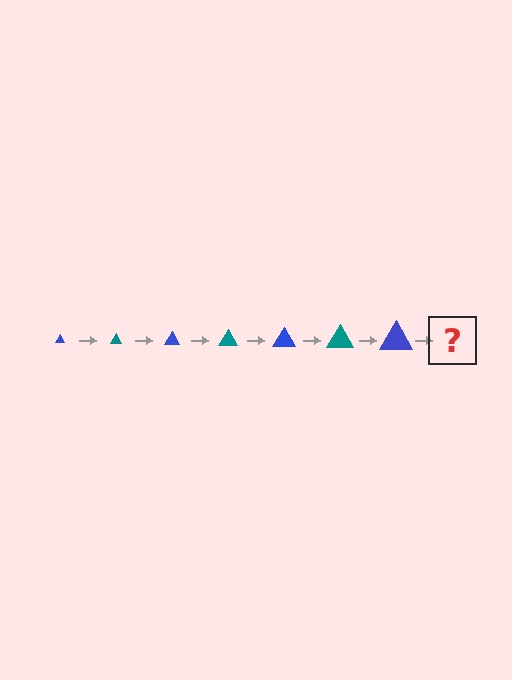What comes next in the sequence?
The next element should be a teal triangle, larger than the previous one.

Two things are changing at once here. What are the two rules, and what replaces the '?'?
The two rules are that the triangle grows larger each step and the color cycles through blue and teal. The '?' should be a teal triangle, larger than the previous one.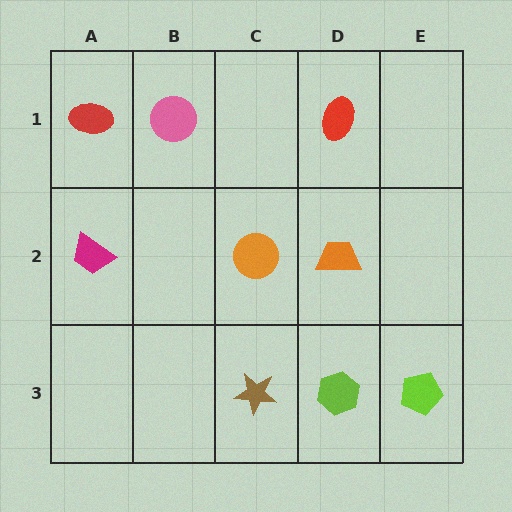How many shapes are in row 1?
3 shapes.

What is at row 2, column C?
An orange circle.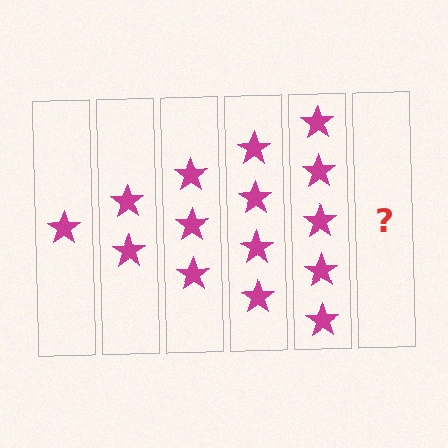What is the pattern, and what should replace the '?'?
The pattern is that each step adds one more star. The '?' should be 6 stars.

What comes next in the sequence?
The next element should be 6 stars.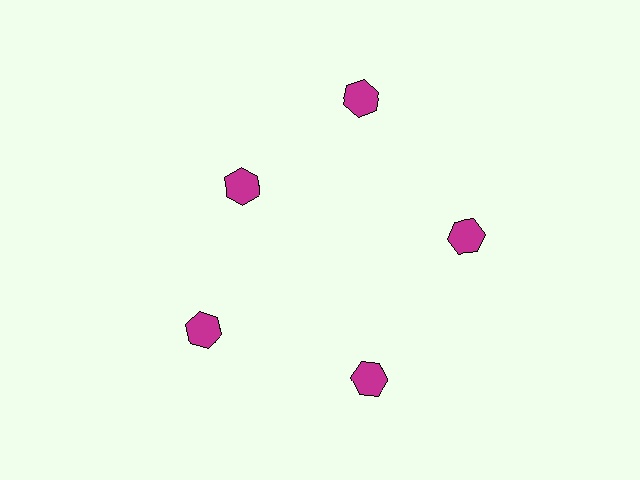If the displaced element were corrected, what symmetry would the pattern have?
It would have 5-fold rotational symmetry — the pattern would map onto itself every 72 degrees.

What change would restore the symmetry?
The symmetry would be restored by moving it outward, back onto the ring so that all 5 hexagons sit at equal angles and equal distance from the center.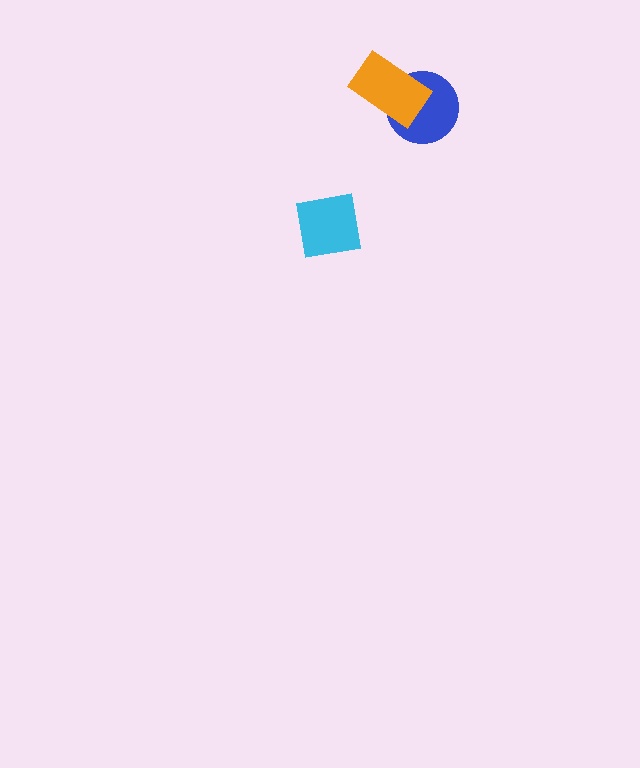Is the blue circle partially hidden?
Yes, it is partially covered by another shape.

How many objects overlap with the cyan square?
0 objects overlap with the cyan square.